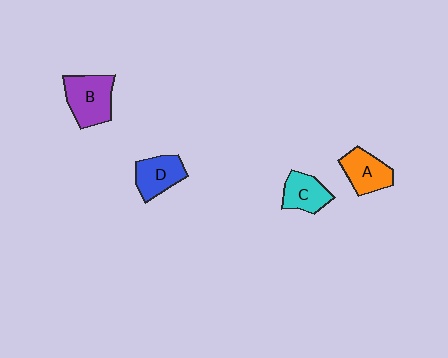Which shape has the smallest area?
Shape C (cyan).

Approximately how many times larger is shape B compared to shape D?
Approximately 1.3 times.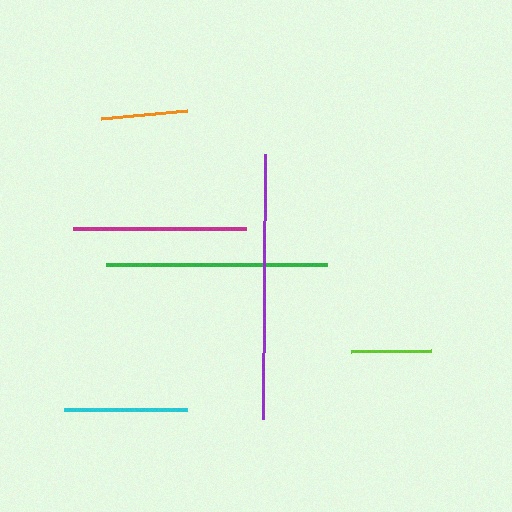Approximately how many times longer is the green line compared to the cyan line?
The green line is approximately 1.8 times the length of the cyan line.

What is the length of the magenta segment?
The magenta segment is approximately 173 pixels long.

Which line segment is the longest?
The purple line is the longest at approximately 265 pixels.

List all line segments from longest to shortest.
From longest to shortest: purple, green, magenta, cyan, orange, lime.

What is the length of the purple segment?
The purple segment is approximately 265 pixels long.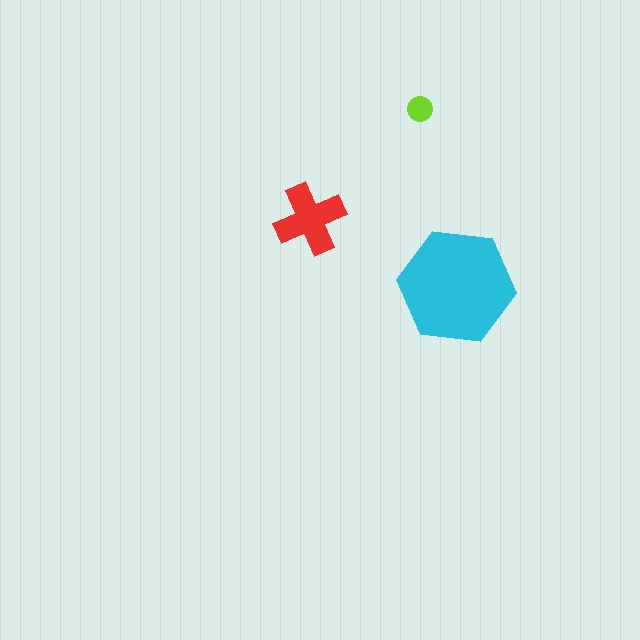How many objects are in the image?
There are 3 objects in the image.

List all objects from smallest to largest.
The lime circle, the red cross, the cyan hexagon.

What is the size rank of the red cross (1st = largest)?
2nd.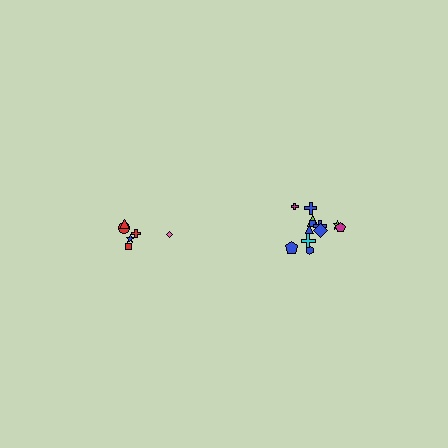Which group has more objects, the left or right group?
The right group.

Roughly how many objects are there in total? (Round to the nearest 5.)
Roughly 20 objects in total.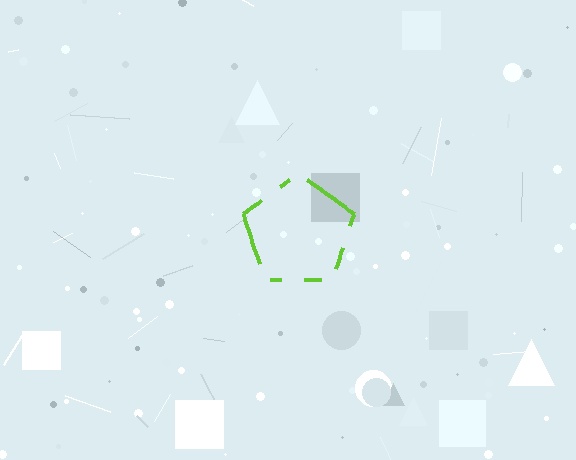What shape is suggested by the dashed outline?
The dashed outline suggests a pentagon.